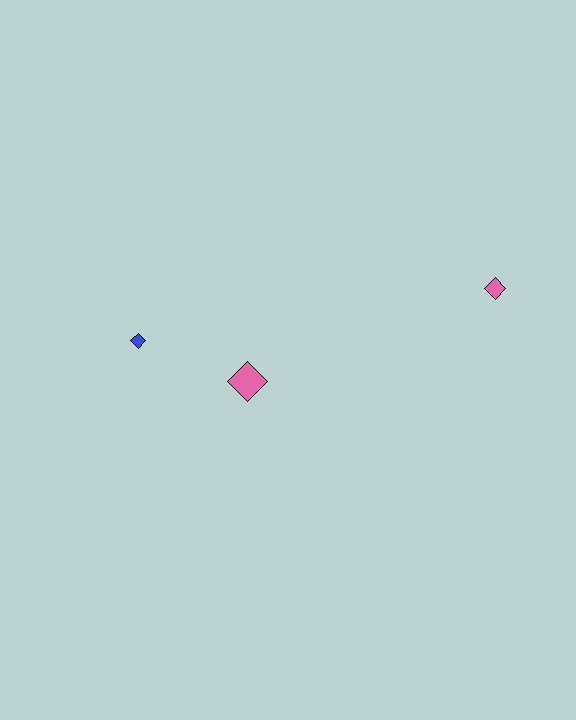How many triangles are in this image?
There are no triangles.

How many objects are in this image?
There are 3 objects.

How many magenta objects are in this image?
There are no magenta objects.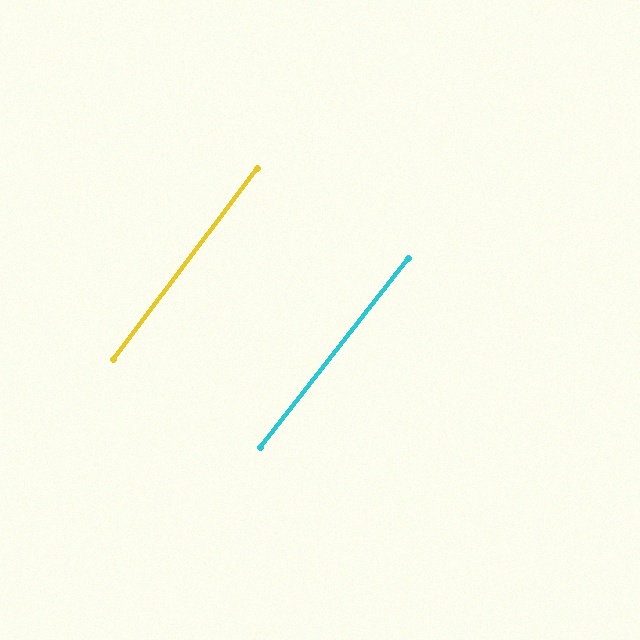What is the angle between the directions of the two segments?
Approximately 1 degree.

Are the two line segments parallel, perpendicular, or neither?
Parallel — their directions differ by only 1.1°.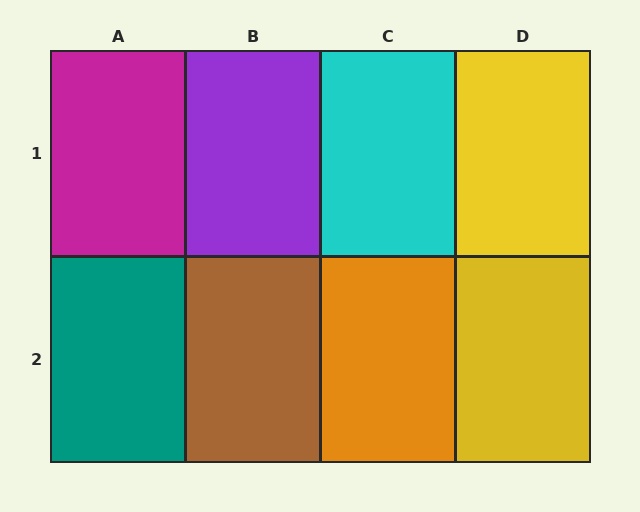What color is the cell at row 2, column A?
Teal.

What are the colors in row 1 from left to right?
Magenta, purple, cyan, yellow.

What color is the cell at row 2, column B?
Brown.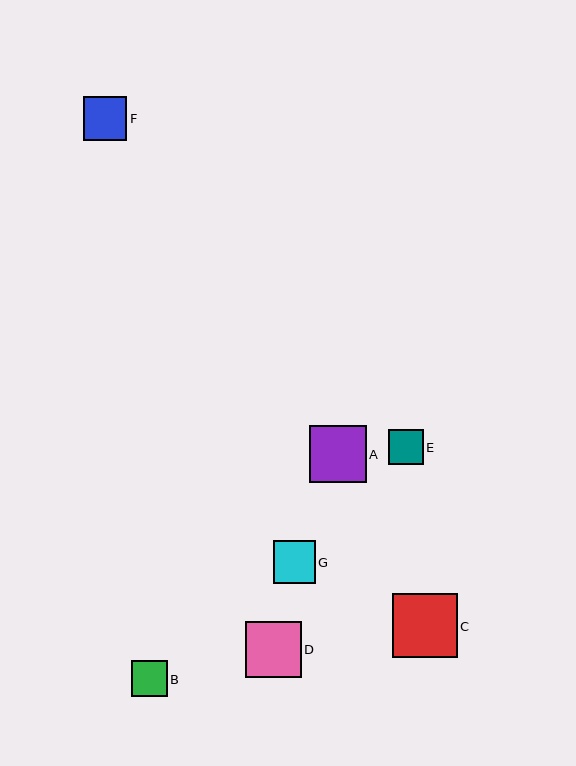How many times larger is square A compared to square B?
Square A is approximately 1.6 times the size of square B.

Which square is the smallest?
Square E is the smallest with a size of approximately 35 pixels.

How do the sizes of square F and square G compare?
Square F and square G are approximately the same size.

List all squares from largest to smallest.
From largest to smallest: C, A, D, F, G, B, E.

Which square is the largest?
Square C is the largest with a size of approximately 64 pixels.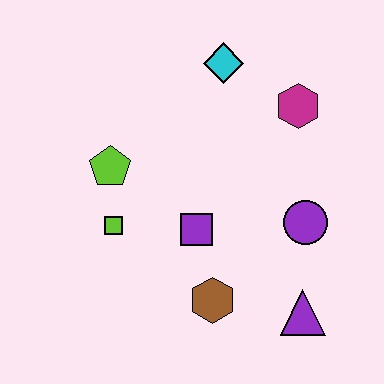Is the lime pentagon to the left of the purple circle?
Yes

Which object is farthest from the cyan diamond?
The purple triangle is farthest from the cyan diamond.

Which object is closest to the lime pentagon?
The lime square is closest to the lime pentagon.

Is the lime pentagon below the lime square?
No